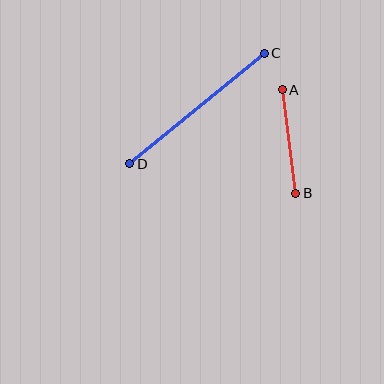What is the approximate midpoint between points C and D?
The midpoint is at approximately (197, 109) pixels.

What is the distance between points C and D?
The distance is approximately 174 pixels.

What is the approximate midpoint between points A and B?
The midpoint is at approximately (289, 141) pixels.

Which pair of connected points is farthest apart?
Points C and D are farthest apart.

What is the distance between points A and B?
The distance is approximately 105 pixels.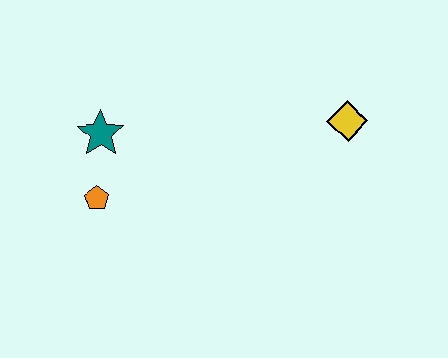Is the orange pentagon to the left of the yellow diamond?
Yes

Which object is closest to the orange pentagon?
The teal star is closest to the orange pentagon.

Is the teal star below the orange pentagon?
No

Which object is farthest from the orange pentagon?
The yellow diamond is farthest from the orange pentagon.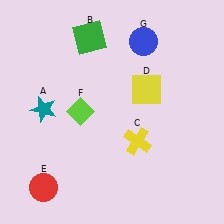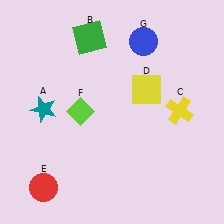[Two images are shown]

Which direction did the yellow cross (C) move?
The yellow cross (C) moved right.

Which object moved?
The yellow cross (C) moved right.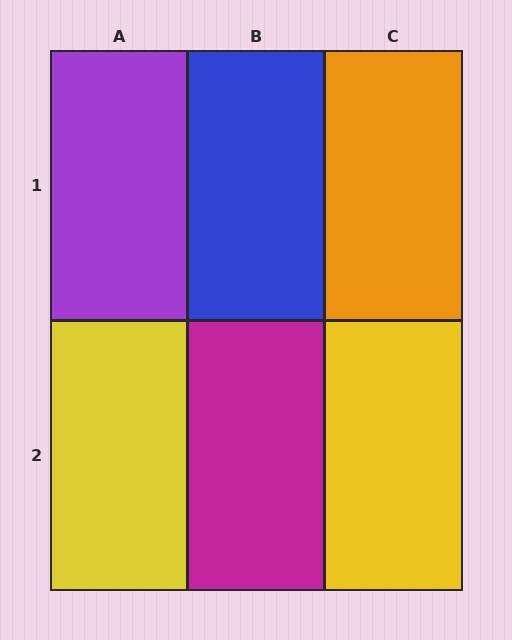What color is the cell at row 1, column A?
Purple.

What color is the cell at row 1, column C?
Orange.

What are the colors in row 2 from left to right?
Yellow, magenta, yellow.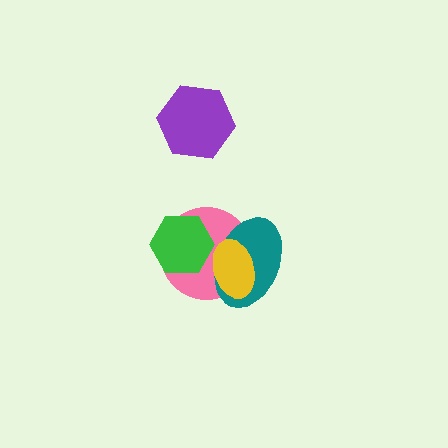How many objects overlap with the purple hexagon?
0 objects overlap with the purple hexagon.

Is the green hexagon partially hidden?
Yes, it is partially covered by another shape.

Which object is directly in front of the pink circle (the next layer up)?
The green hexagon is directly in front of the pink circle.